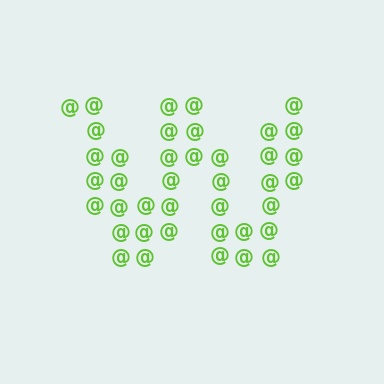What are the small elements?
The small elements are at signs.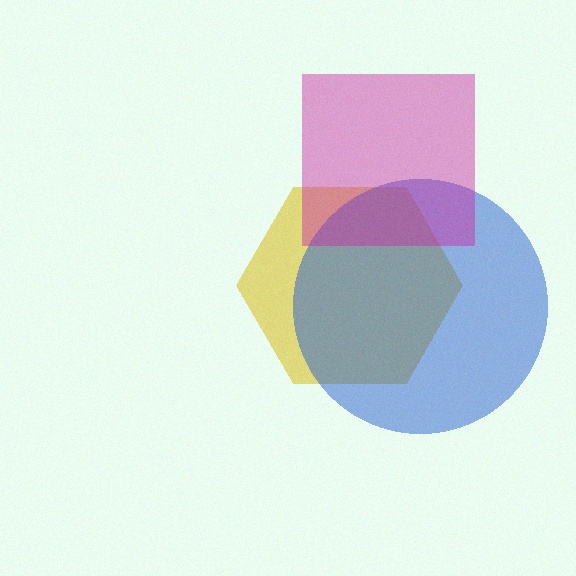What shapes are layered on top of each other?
The layered shapes are: a yellow hexagon, a blue circle, a magenta square.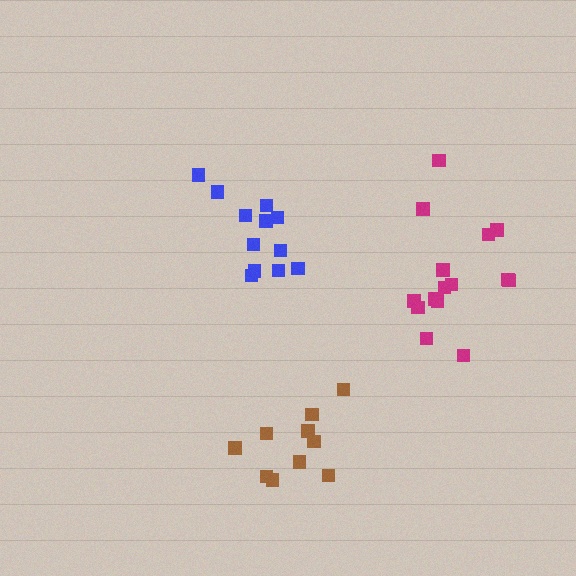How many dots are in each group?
Group 1: 15 dots, Group 2: 10 dots, Group 3: 12 dots (37 total).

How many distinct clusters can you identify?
There are 3 distinct clusters.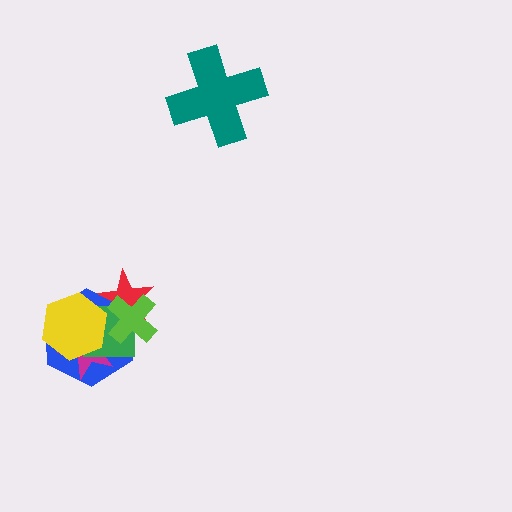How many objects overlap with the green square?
5 objects overlap with the green square.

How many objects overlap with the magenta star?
3 objects overlap with the magenta star.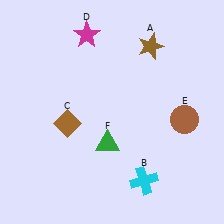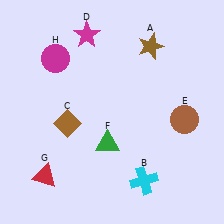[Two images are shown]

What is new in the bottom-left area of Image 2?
A red triangle (G) was added in the bottom-left area of Image 2.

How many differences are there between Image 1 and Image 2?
There are 2 differences between the two images.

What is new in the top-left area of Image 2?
A magenta circle (H) was added in the top-left area of Image 2.